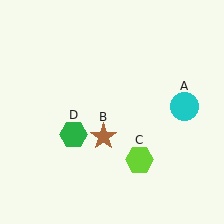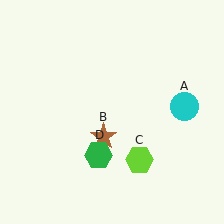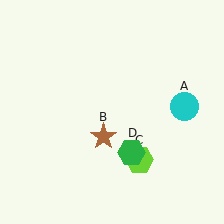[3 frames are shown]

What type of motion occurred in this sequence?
The green hexagon (object D) rotated counterclockwise around the center of the scene.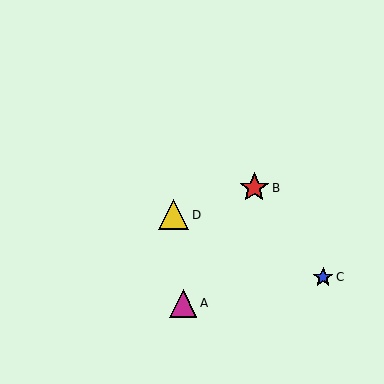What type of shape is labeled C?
Shape C is a blue star.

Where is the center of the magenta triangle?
The center of the magenta triangle is at (183, 303).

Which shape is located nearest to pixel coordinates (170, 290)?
The magenta triangle (labeled A) at (183, 303) is nearest to that location.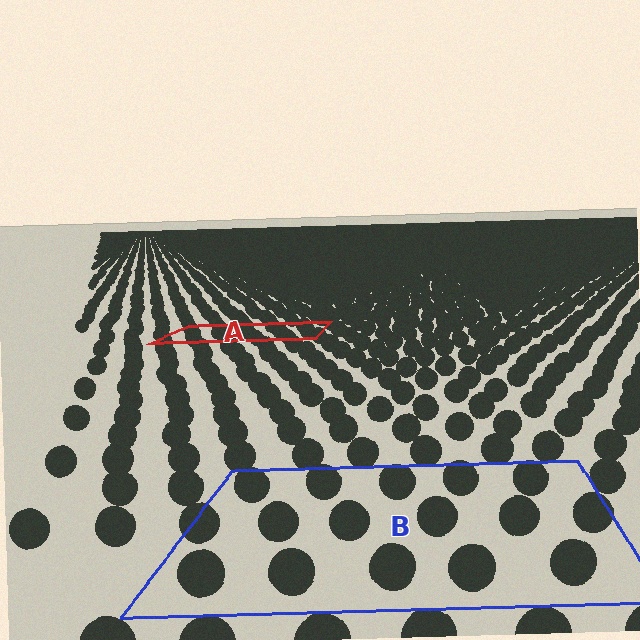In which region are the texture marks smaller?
The texture marks are smaller in region A, because it is farther away.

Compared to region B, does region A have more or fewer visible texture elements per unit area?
Region A has more texture elements per unit area — they are packed more densely because it is farther away.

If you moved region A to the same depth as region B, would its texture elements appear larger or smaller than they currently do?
They would appear larger. At a closer depth, the same texture elements are projected at a bigger on-screen size.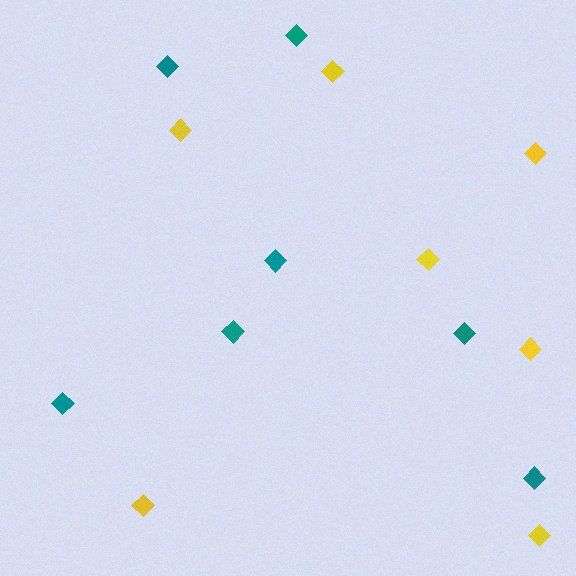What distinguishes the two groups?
There are 2 groups: one group of yellow diamonds (7) and one group of teal diamonds (7).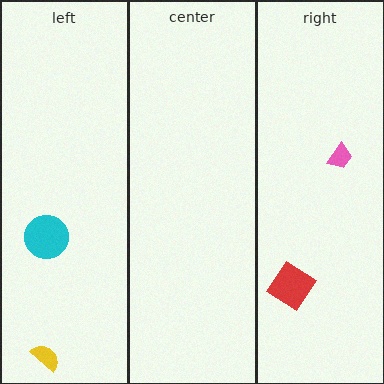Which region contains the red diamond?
The right region.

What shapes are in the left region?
The cyan circle, the yellow semicircle.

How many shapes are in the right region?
2.